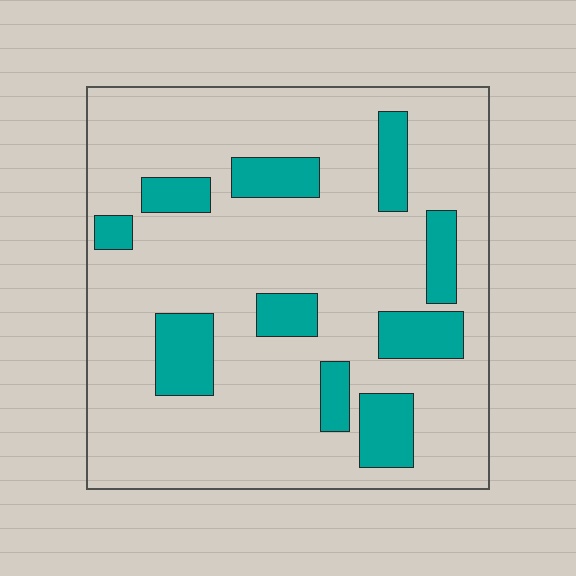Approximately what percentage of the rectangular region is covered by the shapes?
Approximately 20%.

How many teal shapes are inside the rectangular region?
10.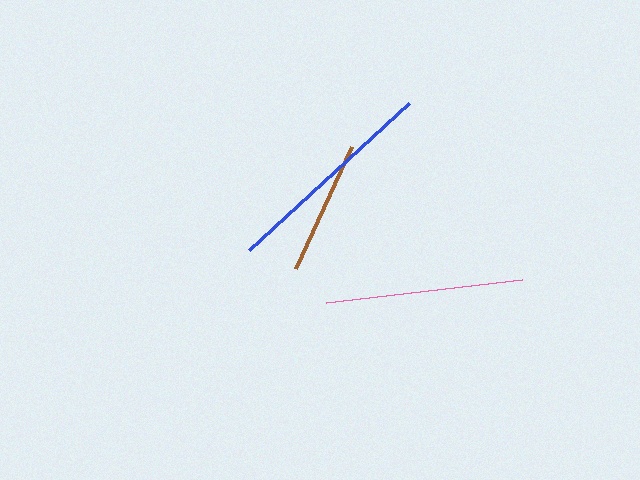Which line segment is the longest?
The blue line is the longest at approximately 217 pixels.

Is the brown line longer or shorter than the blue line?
The blue line is longer than the brown line.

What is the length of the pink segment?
The pink segment is approximately 197 pixels long.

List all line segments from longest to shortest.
From longest to shortest: blue, pink, brown.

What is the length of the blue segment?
The blue segment is approximately 217 pixels long.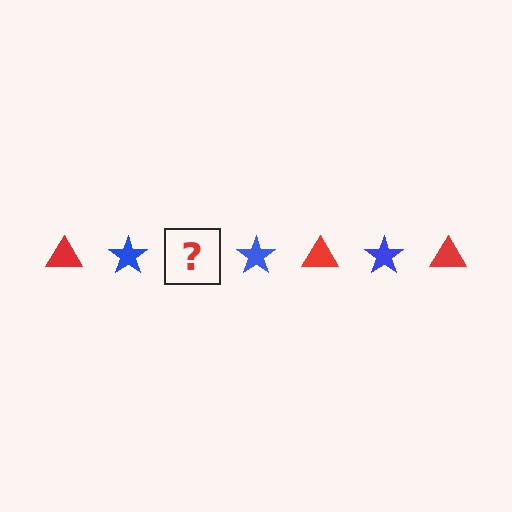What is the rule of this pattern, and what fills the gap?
The rule is that the pattern alternates between red triangle and blue star. The gap should be filled with a red triangle.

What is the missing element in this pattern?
The missing element is a red triangle.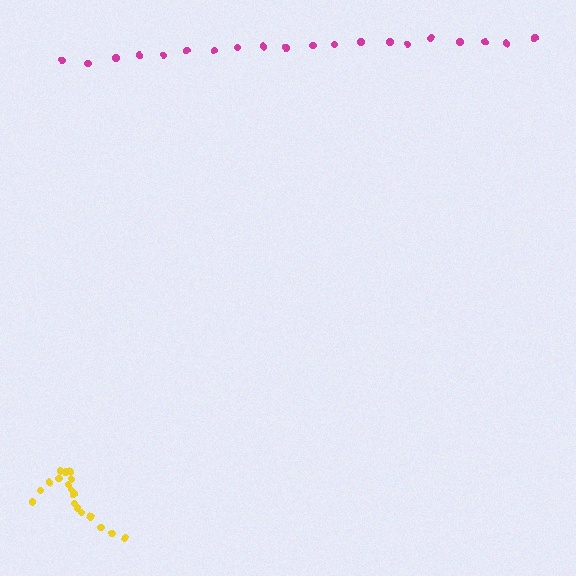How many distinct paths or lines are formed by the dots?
There are 2 distinct paths.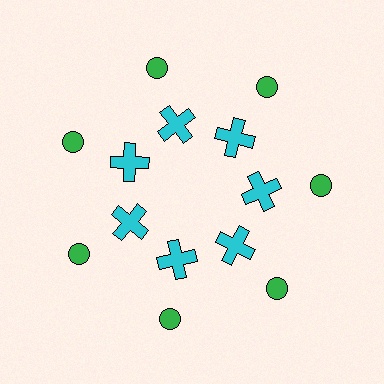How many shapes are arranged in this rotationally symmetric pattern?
There are 14 shapes, arranged in 7 groups of 2.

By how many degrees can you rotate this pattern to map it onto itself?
The pattern maps onto itself every 51 degrees of rotation.